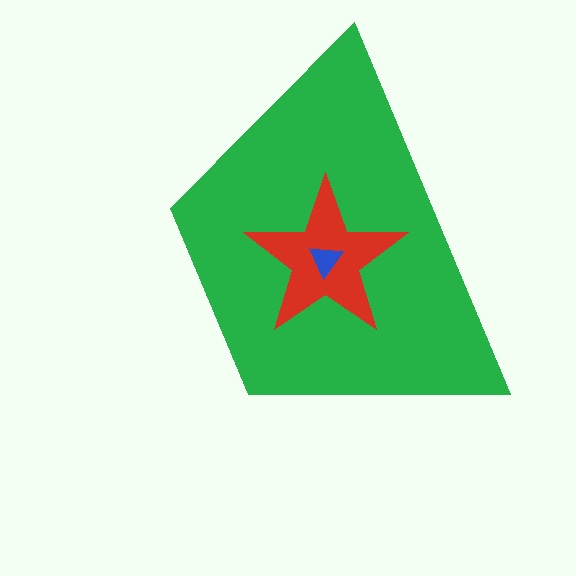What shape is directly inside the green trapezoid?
The red star.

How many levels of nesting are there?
3.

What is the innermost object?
The blue triangle.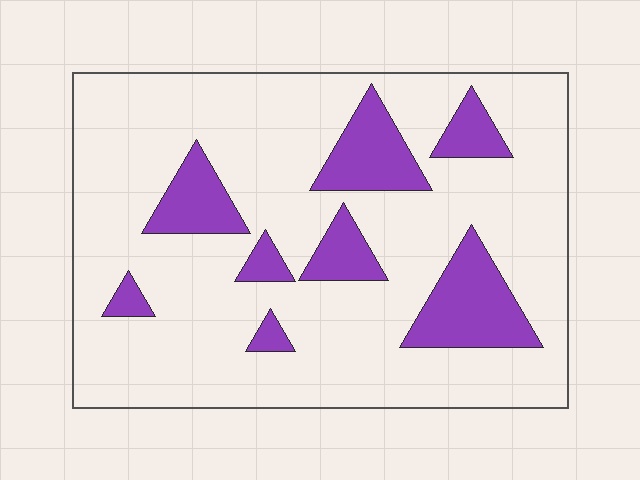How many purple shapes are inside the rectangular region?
8.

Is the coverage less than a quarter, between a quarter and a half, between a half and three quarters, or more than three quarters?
Less than a quarter.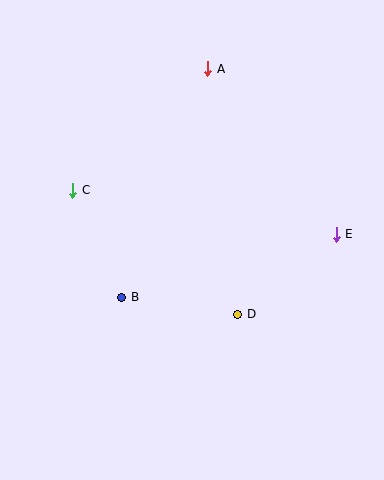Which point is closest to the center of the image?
Point D at (238, 314) is closest to the center.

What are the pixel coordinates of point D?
Point D is at (238, 314).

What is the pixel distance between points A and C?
The distance between A and C is 182 pixels.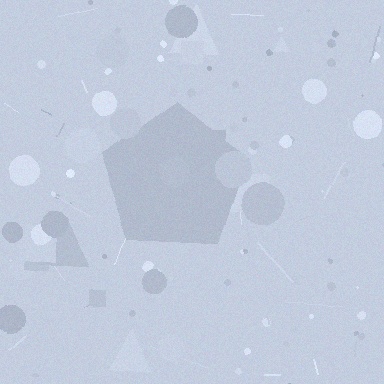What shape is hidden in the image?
A pentagon is hidden in the image.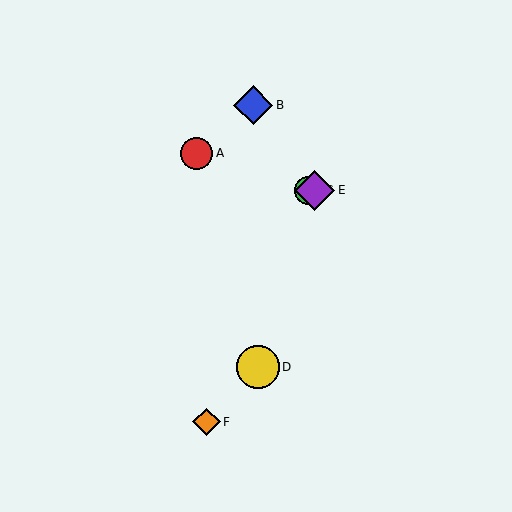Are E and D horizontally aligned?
No, E is at y≈190 and D is at y≈367.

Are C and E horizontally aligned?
Yes, both are at y≈190.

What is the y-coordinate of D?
Object D is at y≈367.